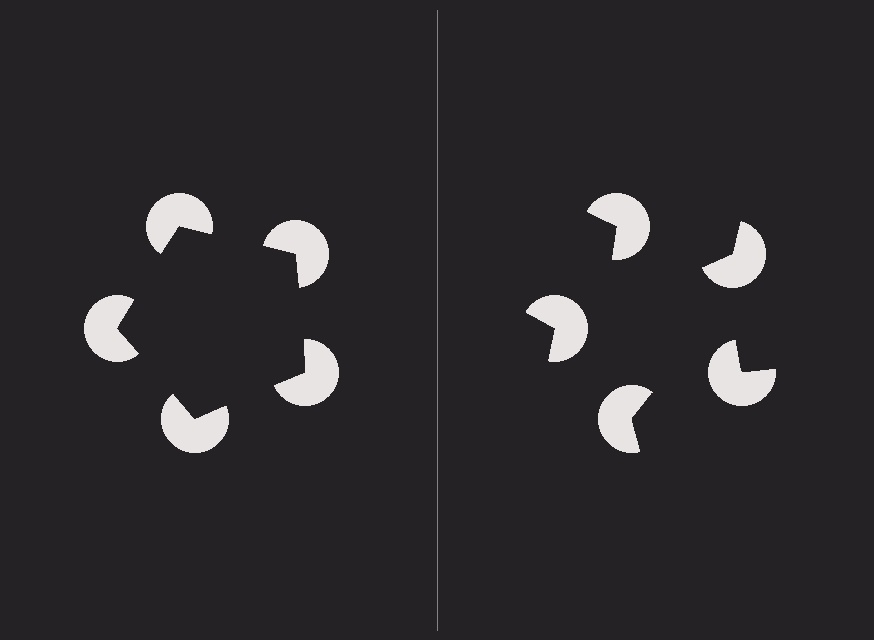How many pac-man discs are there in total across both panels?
10 — 5 on each side.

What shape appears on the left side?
An illusory pentagon.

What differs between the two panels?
The pac-man discs are positioned identically on both sides; only the wedge orientations differ. On the left they align to a pentagon; on the right they are misaligned.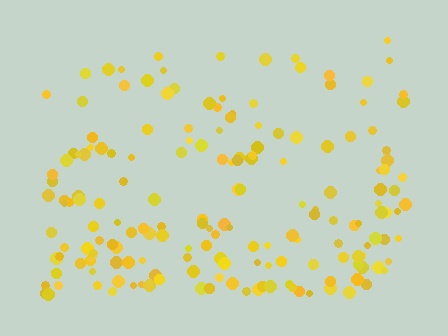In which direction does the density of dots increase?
From top to bottom, with the bottom side densest.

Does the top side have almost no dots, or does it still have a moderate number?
Still a moderate number, just noticeably fewer than the bottom.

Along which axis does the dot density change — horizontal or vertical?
Vertical.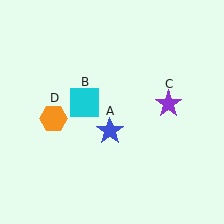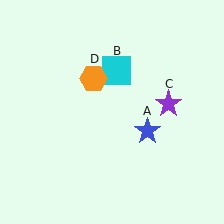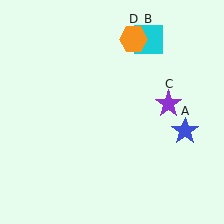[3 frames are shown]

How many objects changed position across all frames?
3 objects changed position: blue star (object A), cyan square (object B), orange hexagon (object D).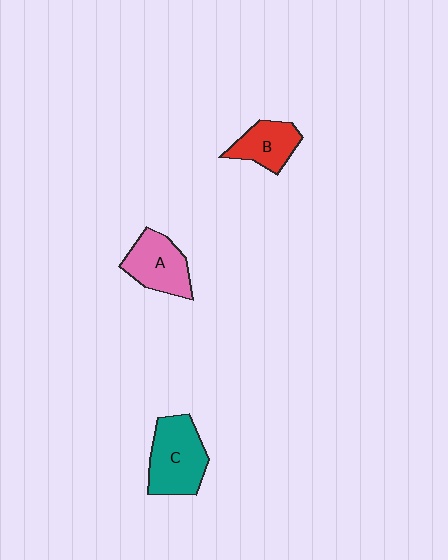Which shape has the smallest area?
Shape B (red).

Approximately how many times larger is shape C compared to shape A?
Approximately 1.2 times.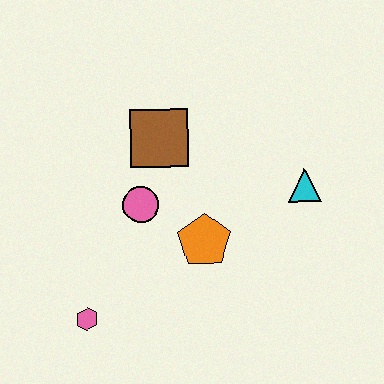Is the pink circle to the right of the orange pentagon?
No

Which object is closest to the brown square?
The pink circle is closest to the brown square.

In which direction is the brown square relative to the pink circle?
The brown square is above the pink circle.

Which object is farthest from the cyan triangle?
The pink hexagon is farthest from the cyan triangle.